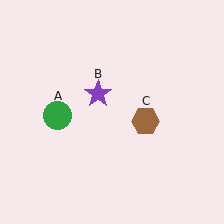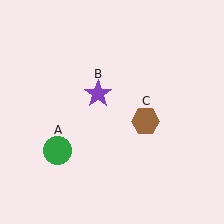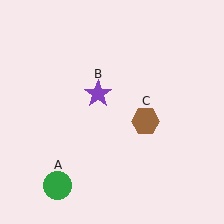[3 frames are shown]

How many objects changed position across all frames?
1 object changed position: green circle (object A).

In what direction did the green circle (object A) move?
The green circle (object A) moved down.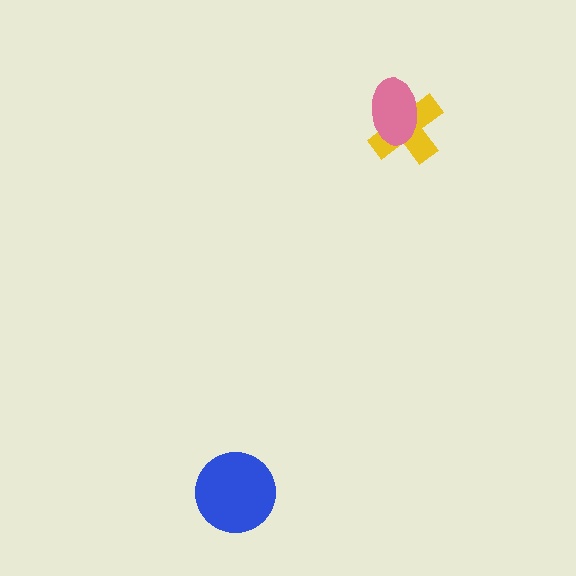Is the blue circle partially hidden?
No, no other shape covers it.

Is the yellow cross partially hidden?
Yes, it is partially covered by another shape.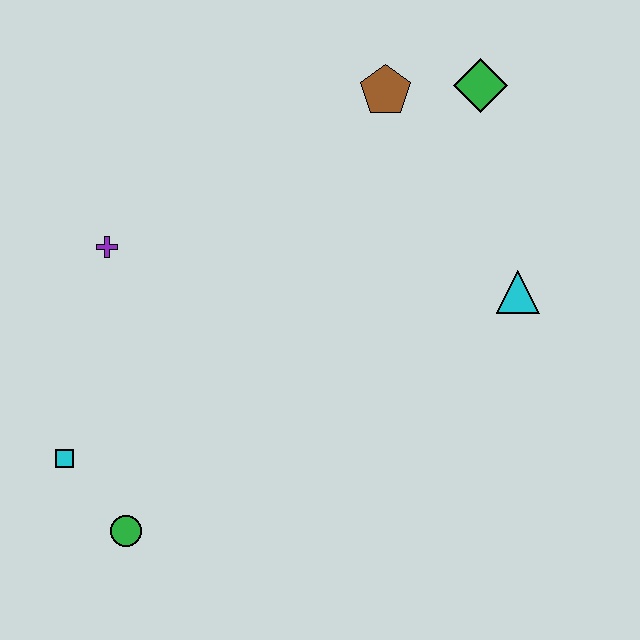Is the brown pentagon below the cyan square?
No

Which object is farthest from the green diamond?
The green circle is farthest from the green diamond.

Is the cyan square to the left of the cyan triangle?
Yes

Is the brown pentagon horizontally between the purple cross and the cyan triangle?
Yes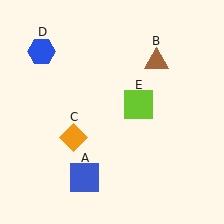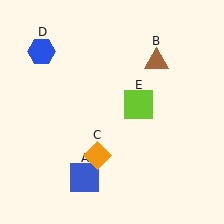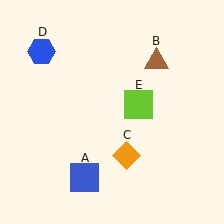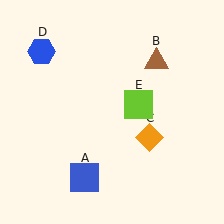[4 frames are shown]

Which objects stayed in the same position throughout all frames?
Blue square (object A) and brown triangle (object B) and blue hexagon (object D) and lime square (object E) remained stationary.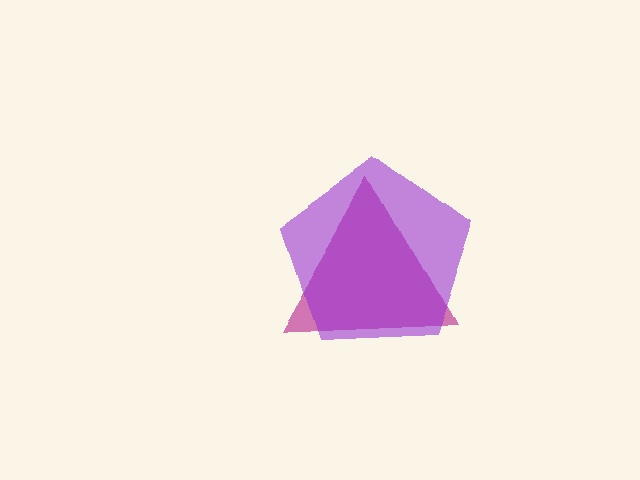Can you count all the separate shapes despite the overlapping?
Yes, there are 2 separate shapes.